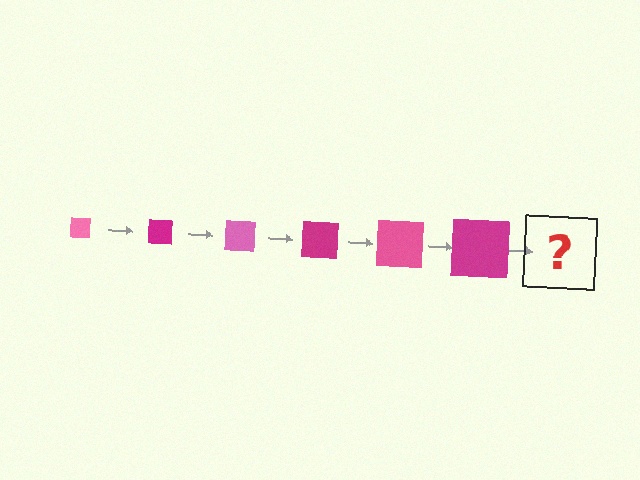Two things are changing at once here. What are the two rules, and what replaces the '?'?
The two rules are that the square grows larger each step and the color cycles through pink and magenta. The '?' should be a pink square, larger than the previous one.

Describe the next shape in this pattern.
It should be a pink square, larger than the previous one.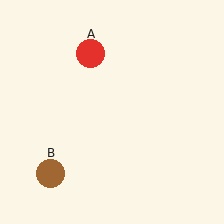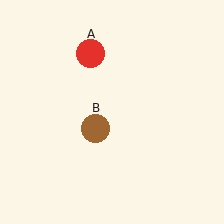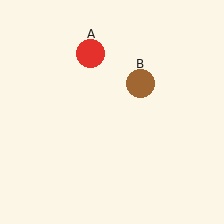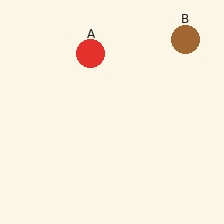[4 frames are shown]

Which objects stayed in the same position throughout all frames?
Red circle (object A) remained stationary.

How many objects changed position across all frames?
1 object changed position: brown circle (object B).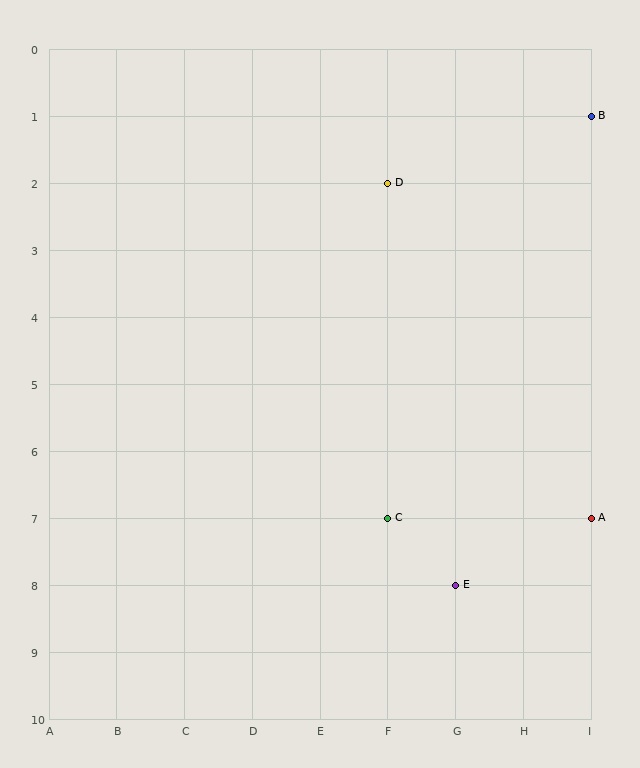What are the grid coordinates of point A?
Point A is at grid coordinates (I, 7).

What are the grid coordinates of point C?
Point C is at grid coordinates (F, 7).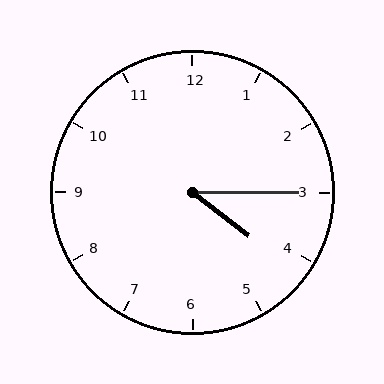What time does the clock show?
4:15.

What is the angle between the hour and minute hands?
Approximately 38 degrees.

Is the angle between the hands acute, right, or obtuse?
It is acute.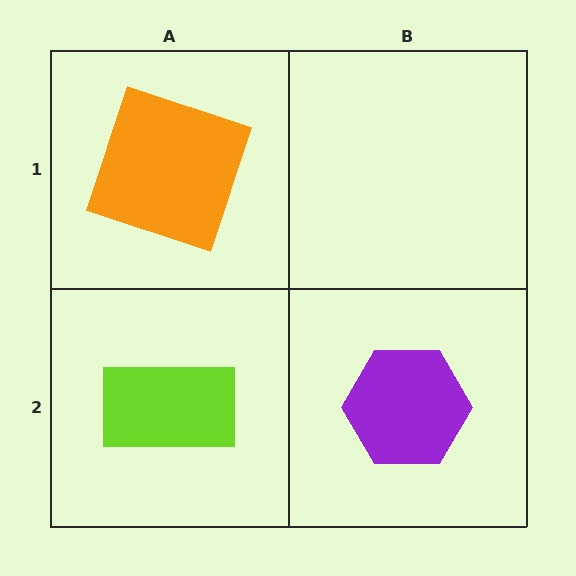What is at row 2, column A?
A lime rectangle.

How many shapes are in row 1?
1 shape.